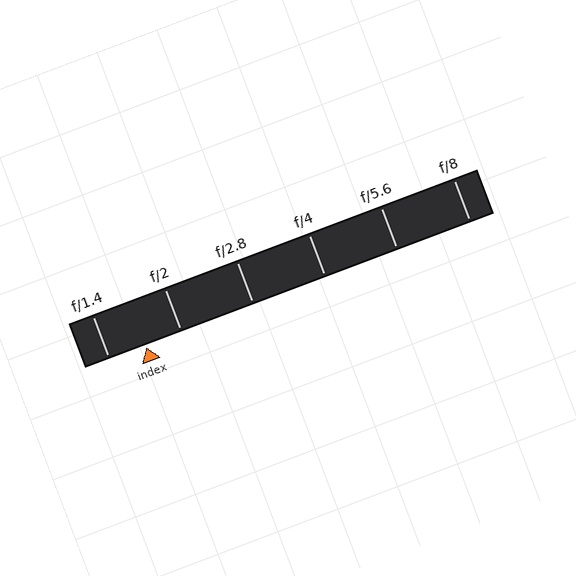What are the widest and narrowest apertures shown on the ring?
The widest aperture shown is f/1.4 and the narrowest is f/8.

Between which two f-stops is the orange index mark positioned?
The index mark is between f/1.4 and f/2.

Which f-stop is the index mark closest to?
The index mark is closest to f/2.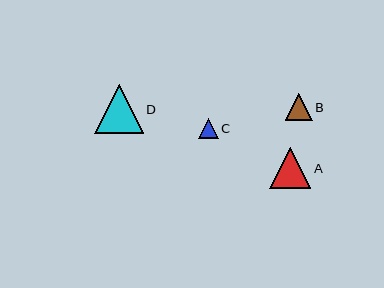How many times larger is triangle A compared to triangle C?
Triangle A is approximately 2.0 times the size of triangle C.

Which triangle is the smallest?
Triangle C is the smallest with a size of approximately 20 pixels.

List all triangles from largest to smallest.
From largest to smallest: D, A, B, C.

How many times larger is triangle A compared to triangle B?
Triangle A is approximately 1.5 times the size of triangle B.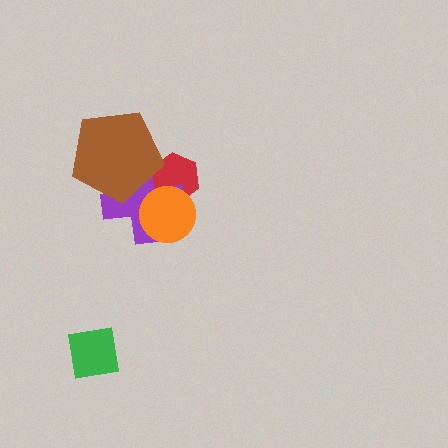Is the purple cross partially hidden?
Yes, it is partially covered by another shape.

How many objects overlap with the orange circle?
2 objects overlap with the orange circle.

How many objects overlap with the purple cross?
3 objects overlap with the purple cross.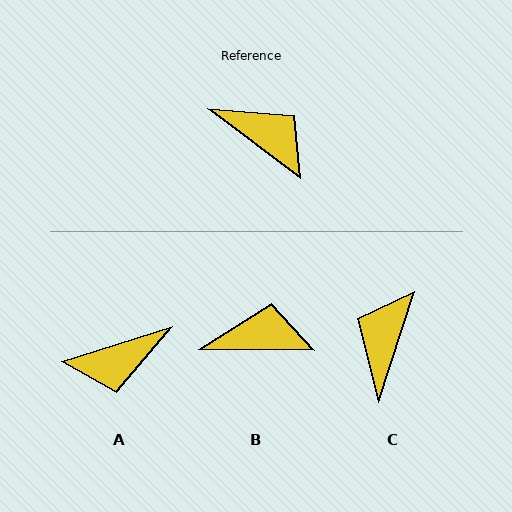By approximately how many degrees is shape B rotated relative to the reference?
Approximately 37 degrees counter-clockwise.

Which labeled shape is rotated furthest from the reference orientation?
A, about 125 degrees away.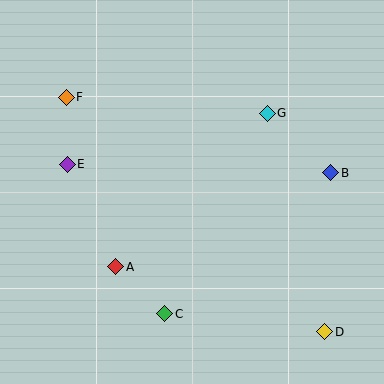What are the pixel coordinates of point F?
Point F is at (66, 97).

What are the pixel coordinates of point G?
Point G is at (267, 113).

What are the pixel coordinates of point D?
Point D is at (325, 332).